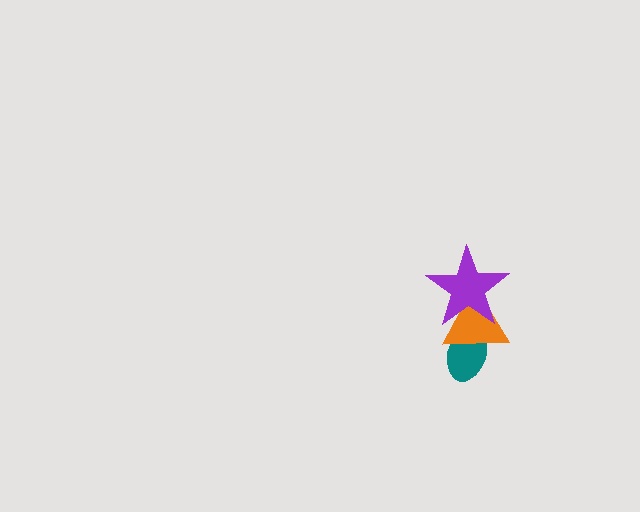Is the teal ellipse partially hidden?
Yes, it is partially covered by another shape.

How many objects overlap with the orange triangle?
2 objects overlap with the orange triangle.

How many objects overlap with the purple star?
2 objects overlap with the purple star.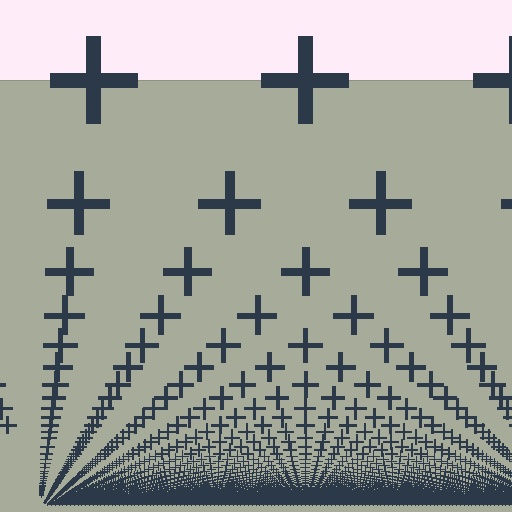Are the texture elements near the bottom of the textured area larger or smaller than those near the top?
Smaller. The gradient is inverted — elements near the bottom are smaller and denser.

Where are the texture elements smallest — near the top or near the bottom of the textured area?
Near the bottom.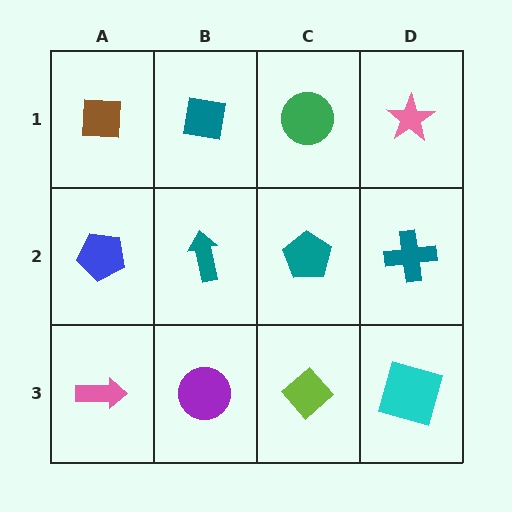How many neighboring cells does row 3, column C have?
3.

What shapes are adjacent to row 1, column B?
A teal arrow (row 2, column B), a brown square (row 1, column A), a green circle (row 1, column C).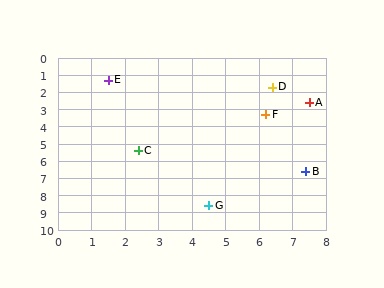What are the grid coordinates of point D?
Point D is at approximately (6.4, 1.7).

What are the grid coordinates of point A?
Point A is at approximately (7.5, 2.6).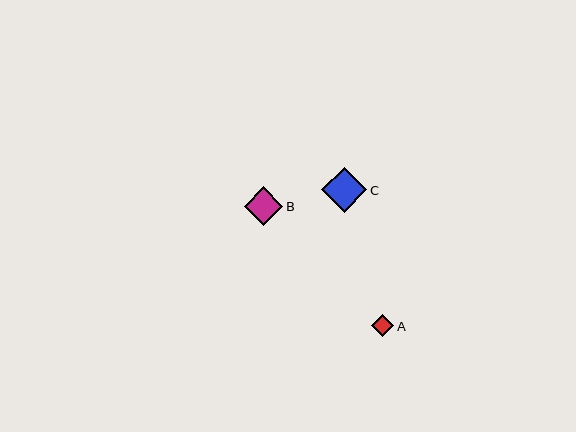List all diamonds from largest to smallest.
From largest to smallest: C, B, A.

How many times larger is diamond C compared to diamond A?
Diamond C is approximately 2.0 times the size of diamond A.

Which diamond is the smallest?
Diamond A is the smallest with a size of approximately 22 pixels.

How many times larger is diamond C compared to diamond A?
Diamond C is approximately 2.0 times the size of diamond A.